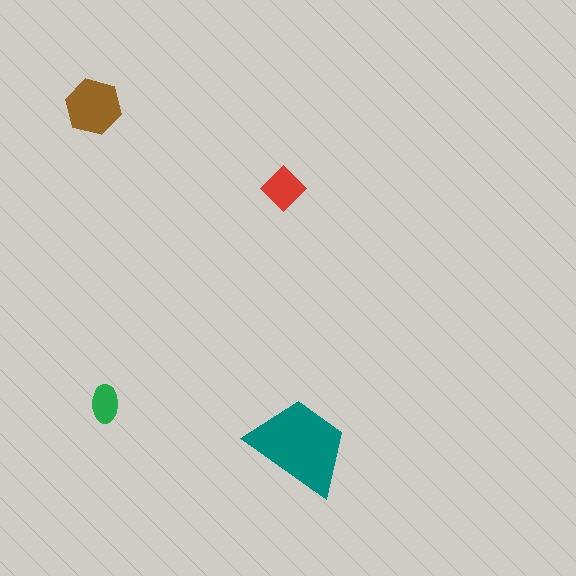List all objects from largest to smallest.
The teal trapezoid, the brown hexagon, the red diamond, the green ellipse.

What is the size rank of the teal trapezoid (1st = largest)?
1st.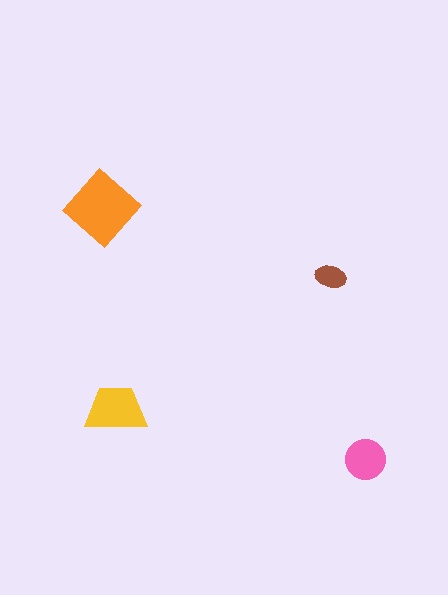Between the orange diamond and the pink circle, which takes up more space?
The orange diamond.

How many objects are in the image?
There are 4 objects in the image.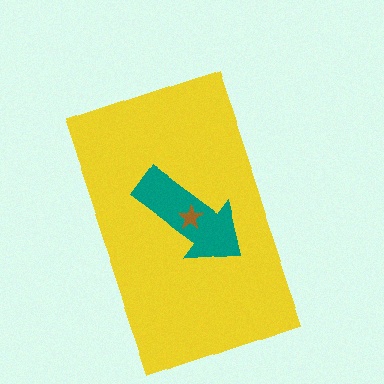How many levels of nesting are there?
3.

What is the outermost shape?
The yellow rectangle.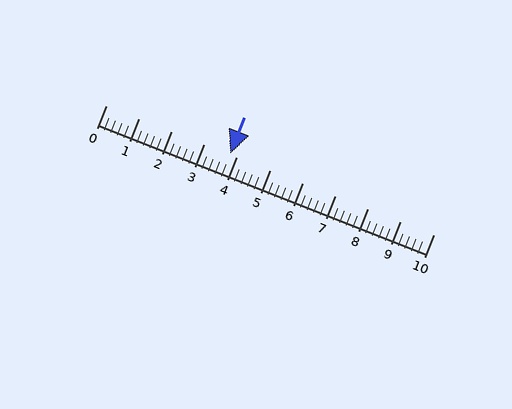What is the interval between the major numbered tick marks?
The major tick marks are spaced 1 units apart.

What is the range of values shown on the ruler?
The ruler shows values from 0 to 10.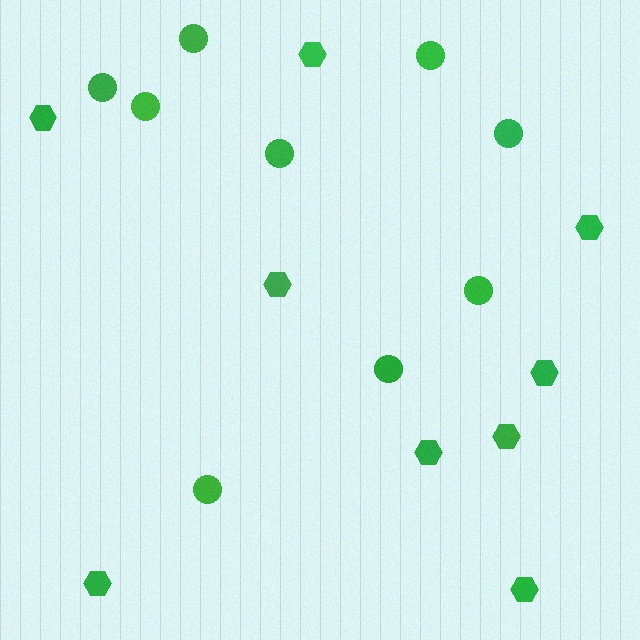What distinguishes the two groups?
There are 2 groups: one group of hexagons (9) and one group of circles (9).